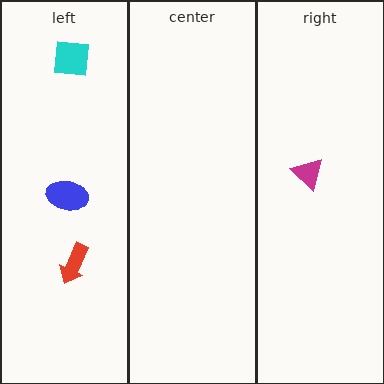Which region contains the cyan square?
The left region.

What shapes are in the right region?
The magenta triangle.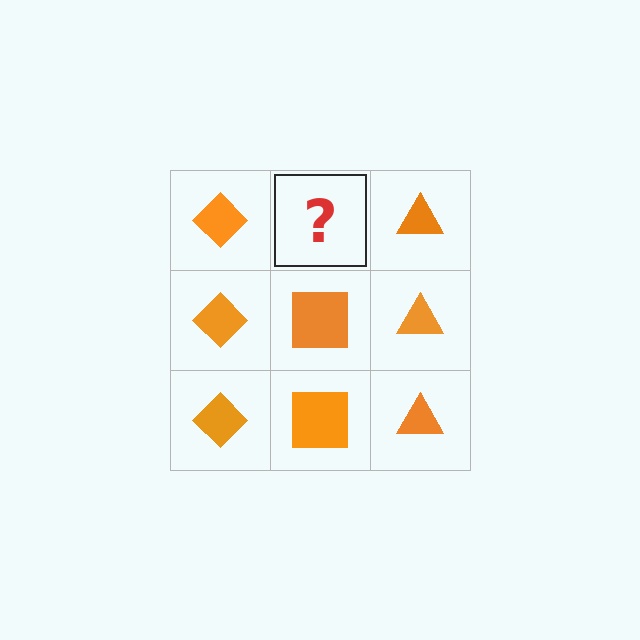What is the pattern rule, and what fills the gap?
The rule is that each column has a consistent shape. The gap should be filled with an orange square.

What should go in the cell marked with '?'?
The missing cell should contain an orange square.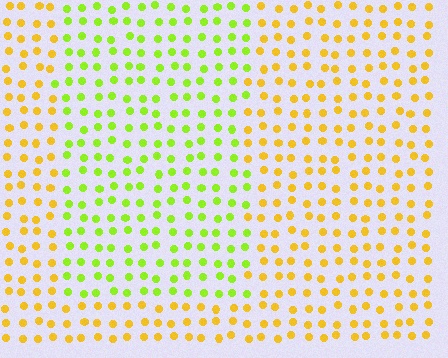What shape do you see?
I see a rectangle.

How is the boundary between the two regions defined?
The boundary is defined purely by a slight shift in hue (about 43 degrees). Spacing, size, and orientation are identical on both sides.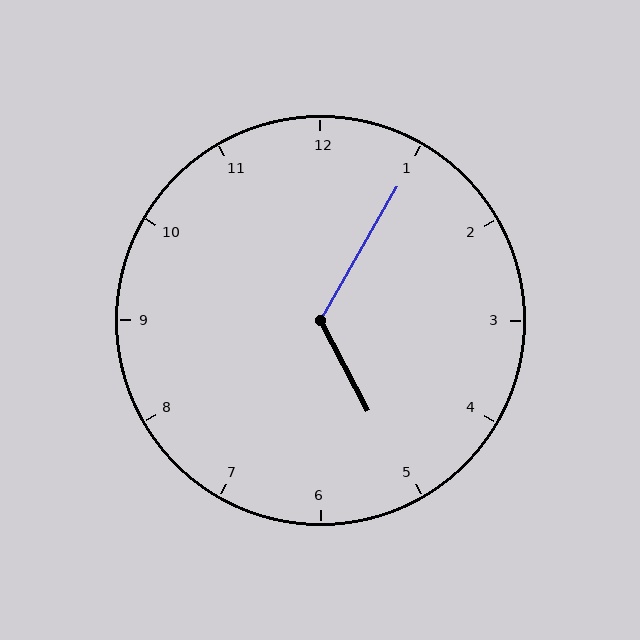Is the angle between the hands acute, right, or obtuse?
It is obtuse.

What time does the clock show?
5:05.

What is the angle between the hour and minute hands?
Approximately 122 degrees.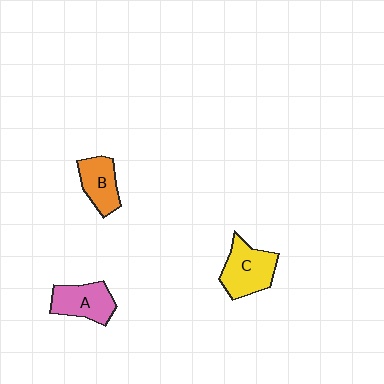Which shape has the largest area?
Shape C (yellow).